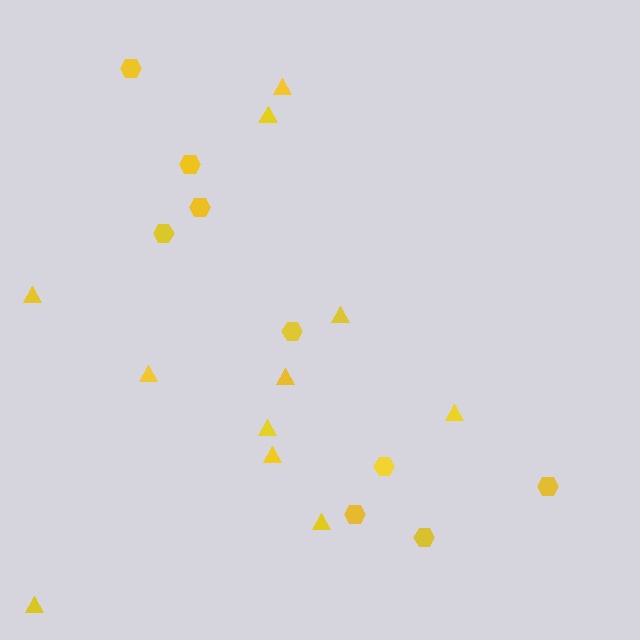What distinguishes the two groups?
There are 2 groups: one group of triangles (11) and one group of hexagons (9).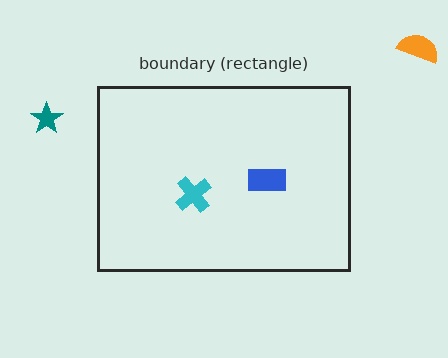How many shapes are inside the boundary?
2 inside, 2 outside.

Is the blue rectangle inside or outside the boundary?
Inside.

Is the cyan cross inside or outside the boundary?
Inside.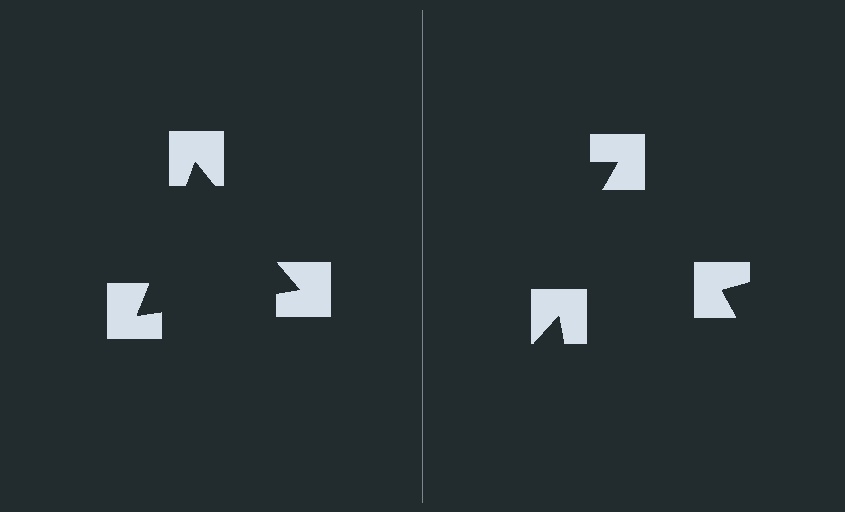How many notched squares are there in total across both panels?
6 — 3 on each side.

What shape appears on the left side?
An illusory triangle.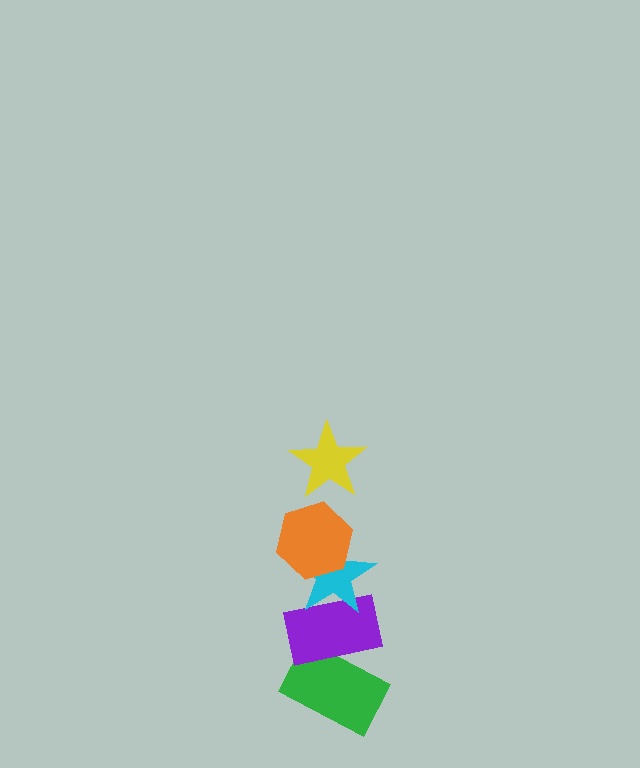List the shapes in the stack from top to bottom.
From top to bottom: the yellow star, the orange hexagon, the cyan star, the purple rectangle, the green rectangle.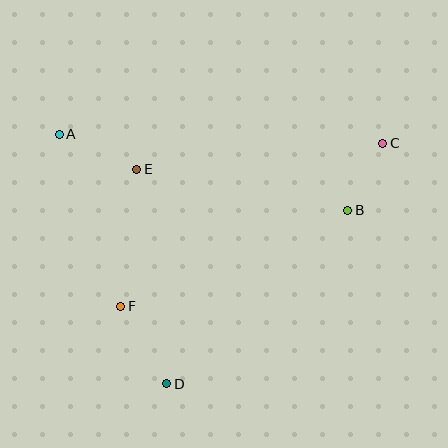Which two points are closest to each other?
Points B and C are closest to each other.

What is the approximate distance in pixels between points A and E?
The distance between A and E is approximately 85 pixels.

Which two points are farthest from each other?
Points A and C are farthest from each other.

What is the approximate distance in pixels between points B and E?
The distance between B and E is approximately 215 pixels.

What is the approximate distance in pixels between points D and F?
The distance between D and F is approximately 90 pixels.